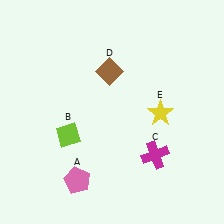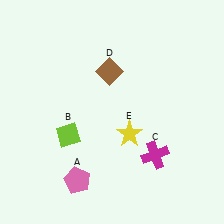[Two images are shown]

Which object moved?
The yellow star (E) moved left.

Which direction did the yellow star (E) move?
The yellow star (E) moved left.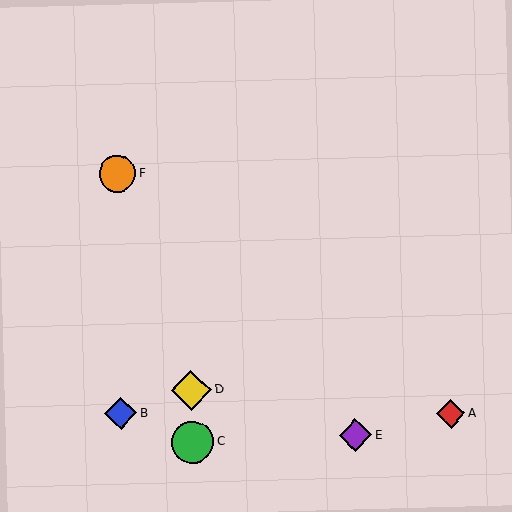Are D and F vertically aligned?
No, D is at x≈191 and F is at x≈117.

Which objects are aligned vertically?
Objects C, D are aligned vertically.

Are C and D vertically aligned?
Yes, both are at x≈192.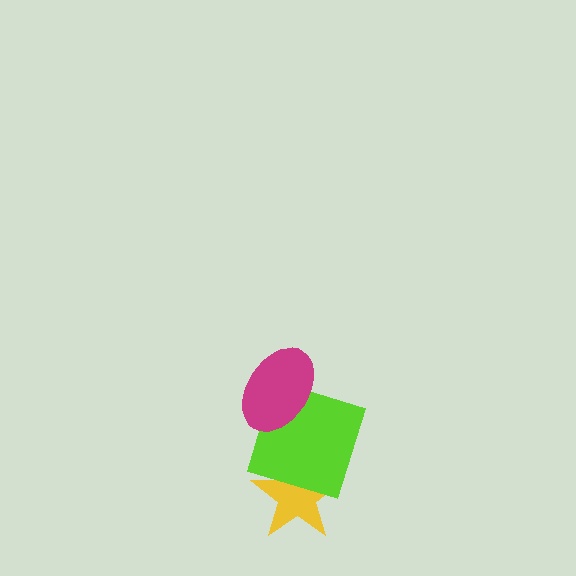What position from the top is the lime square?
The lime square is 2nd from the top.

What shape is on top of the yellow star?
The lime square is on top of the yellow star.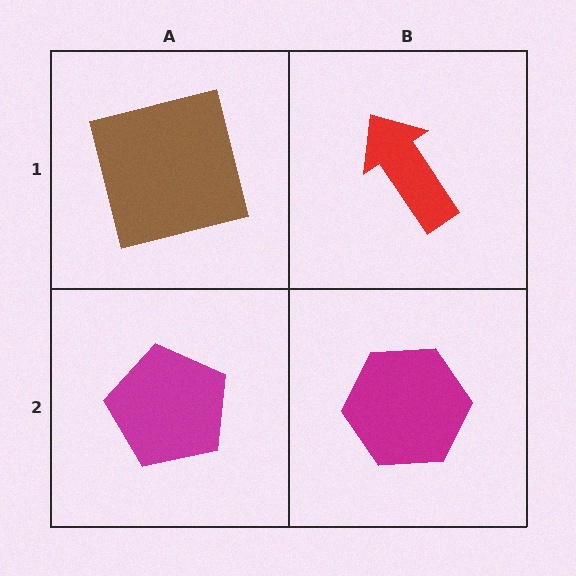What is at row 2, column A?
A magenta pentagon.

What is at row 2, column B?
A magenta hexagon.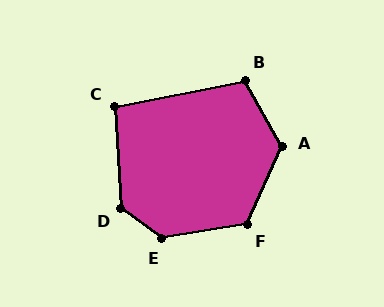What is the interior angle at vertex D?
Approximately 129 degrees (obtuse).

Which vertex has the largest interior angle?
E, at approximately 135 degrees.